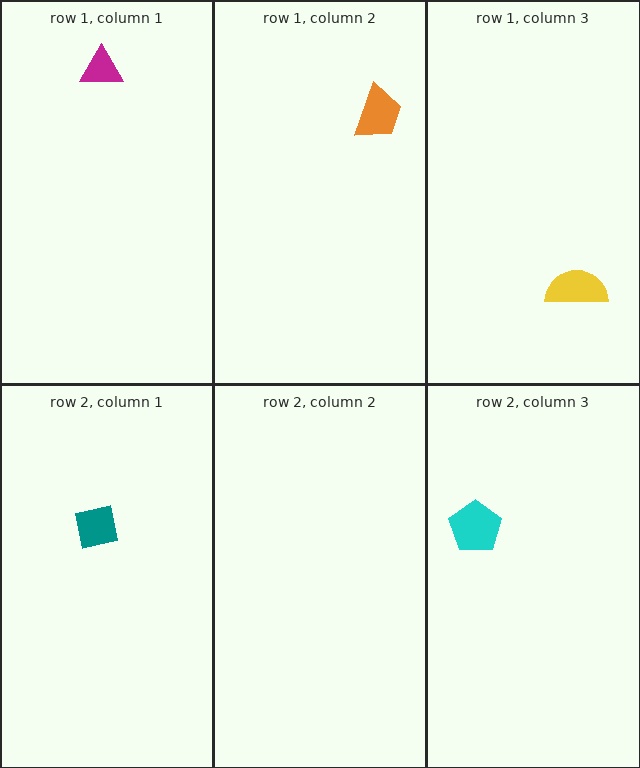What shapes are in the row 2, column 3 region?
The cyan pentagon.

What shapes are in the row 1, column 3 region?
The yellow semicircle.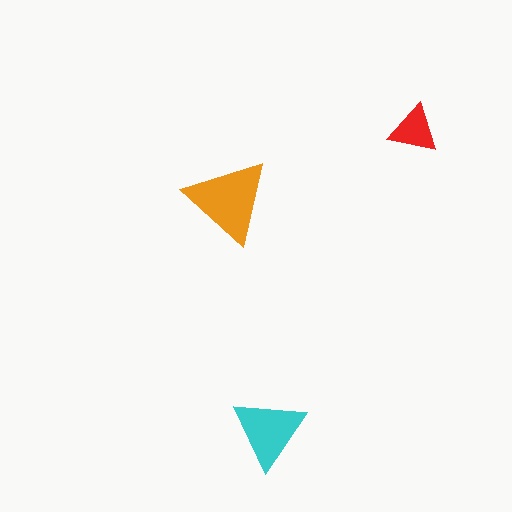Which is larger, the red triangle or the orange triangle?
The orange one.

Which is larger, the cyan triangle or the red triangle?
The cyan one.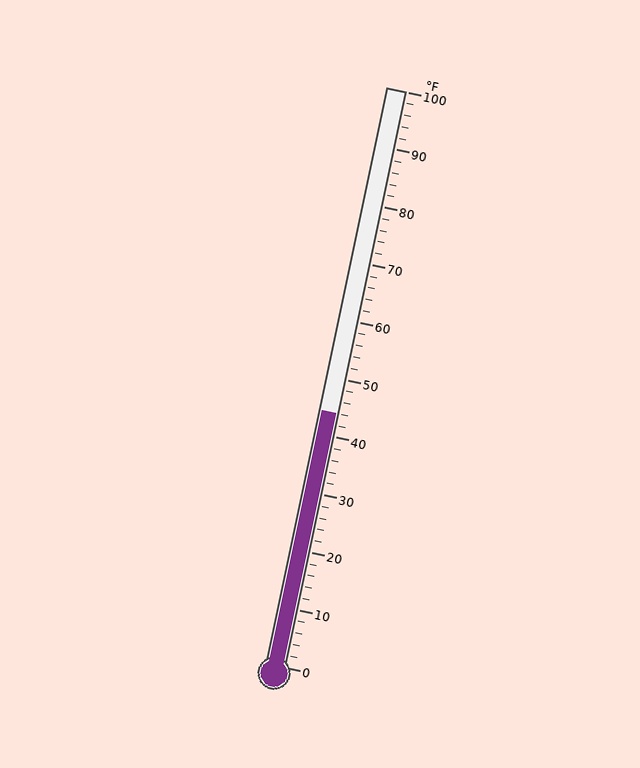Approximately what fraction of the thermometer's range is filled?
The thermometer is filled to approximately 45% of its range.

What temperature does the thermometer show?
The thermometer shows approximately 44°F.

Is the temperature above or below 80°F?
The temperature is below 80°F.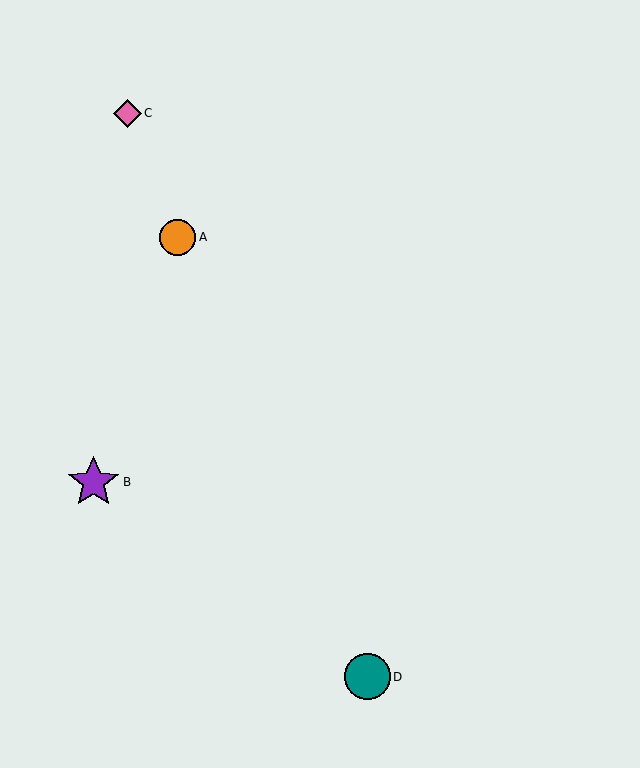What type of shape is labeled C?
Shape C is a pink diamond.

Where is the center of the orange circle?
The center of the orange circle is at (177, 237).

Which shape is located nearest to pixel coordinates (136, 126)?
The pink diamond (labeled C) at (127, 113) is nearest to that location.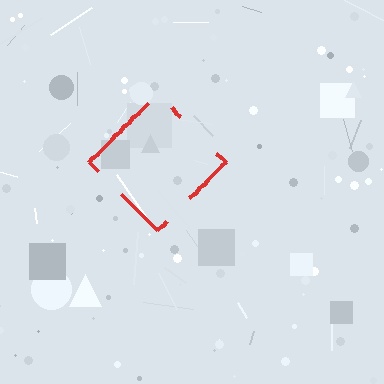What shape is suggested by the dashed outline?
The dashed outline suggests a diamond.